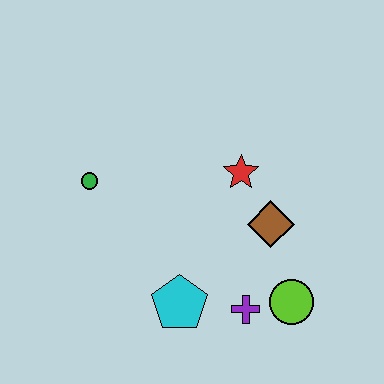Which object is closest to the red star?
The brown diamond is closest to the red star.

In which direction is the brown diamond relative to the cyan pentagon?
The brown diamond is to the right of the cyan pentagon.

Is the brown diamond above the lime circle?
Yes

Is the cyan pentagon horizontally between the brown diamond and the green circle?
Yes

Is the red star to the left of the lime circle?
Yes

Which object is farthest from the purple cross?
The green circle is farthest from the purple cross.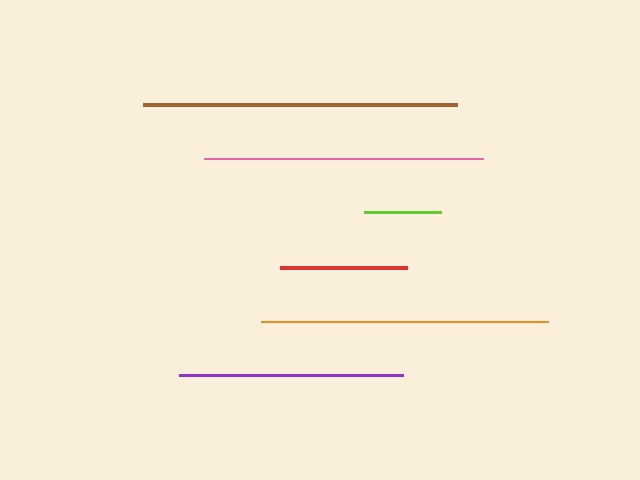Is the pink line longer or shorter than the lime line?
The pink line is longer than the lime line.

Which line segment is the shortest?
The lime line is the shortest at approximately 77 pixels.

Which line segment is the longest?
The brown line is the longest at approximately 314 pixels.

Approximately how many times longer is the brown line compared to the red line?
The brown line is approximately 2.5 times the length of the red line.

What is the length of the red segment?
The red segment is approximately 127 pixels long.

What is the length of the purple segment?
The purple segment is approximately 224 pixels long.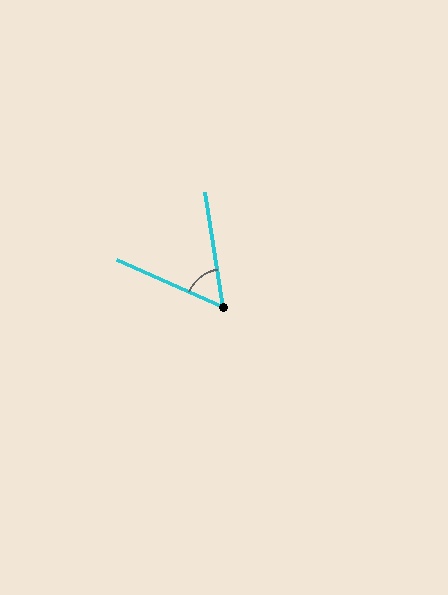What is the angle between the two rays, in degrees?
Approximately 57 degrees.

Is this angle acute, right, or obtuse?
It is acute.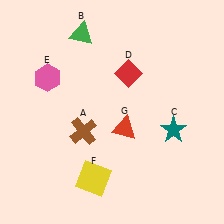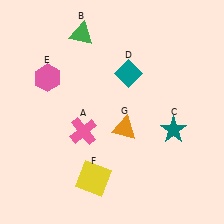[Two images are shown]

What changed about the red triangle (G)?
In Image 1, G is red. In Image 2, it changed to orange.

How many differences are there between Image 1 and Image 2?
There are 3 differences between the two images.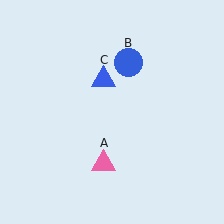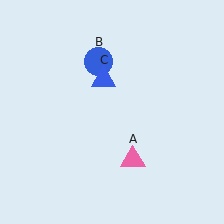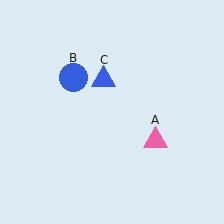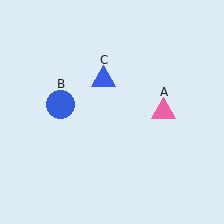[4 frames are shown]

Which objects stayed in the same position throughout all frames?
Blue triangle (object C) remained stationary.